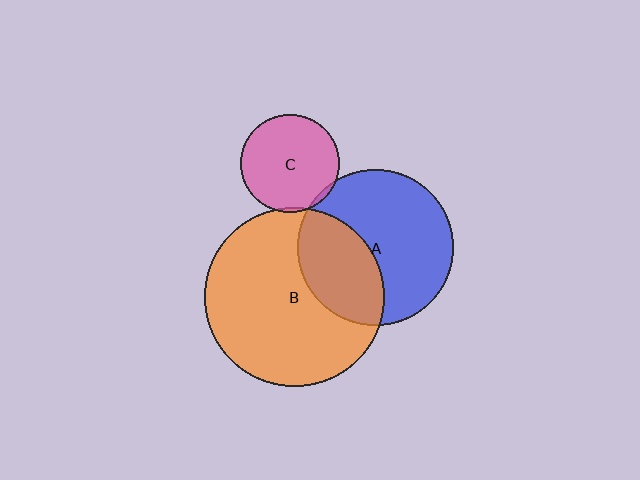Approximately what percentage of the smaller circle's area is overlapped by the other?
Approximately 35%.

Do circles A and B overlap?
Yes.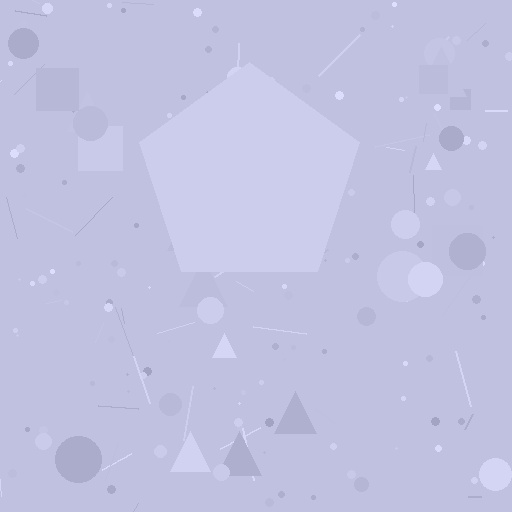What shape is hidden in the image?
A pentagon is hidden in the image.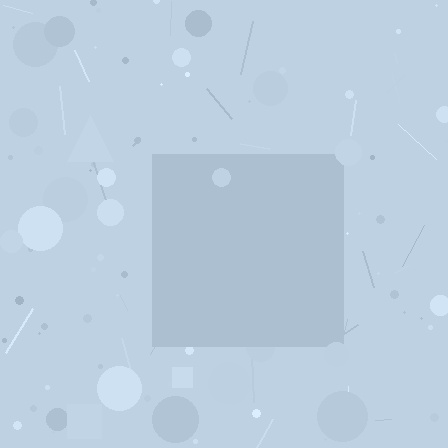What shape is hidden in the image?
A square is hidden in the image.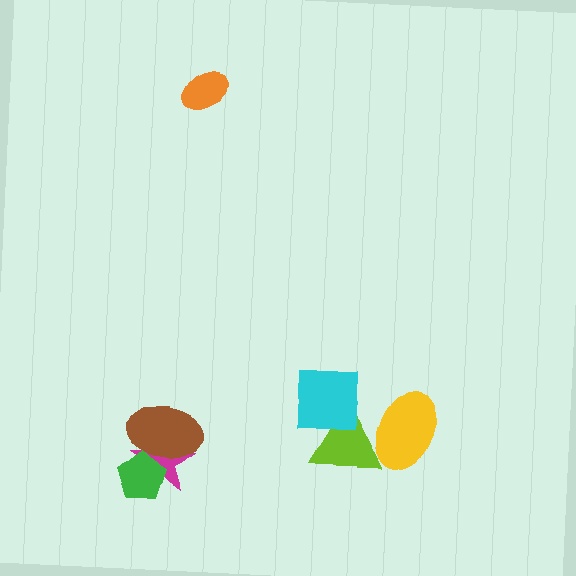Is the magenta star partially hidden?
Yes, it is partially covered by another shape.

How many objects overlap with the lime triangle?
2 objects overlap with the lime triangle.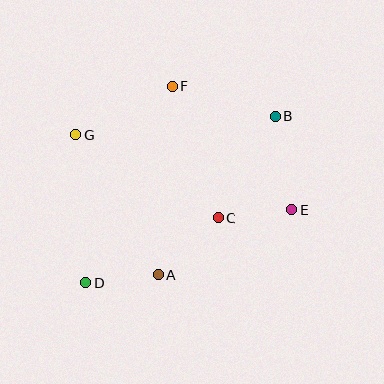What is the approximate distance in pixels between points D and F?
The distance between D and F is approximately 215 pixels.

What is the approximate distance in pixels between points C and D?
The distance between C and D is approximately 148 pixels.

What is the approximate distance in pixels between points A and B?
The distance between A and B is approximately 197 pixels.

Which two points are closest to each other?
Points A and D are closest to each other.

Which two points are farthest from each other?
Points B and D are farthest from each other.